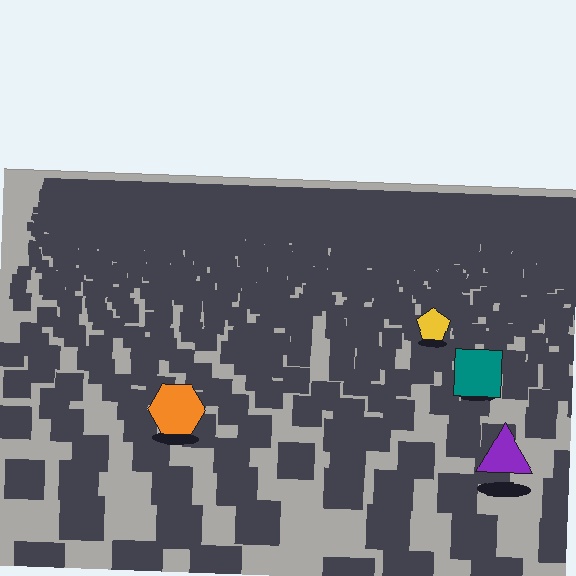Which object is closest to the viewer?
The purple triangle is closest. The texture marks near it are larger and more spread out.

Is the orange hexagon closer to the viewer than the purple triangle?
No. The purple triangle is closer — you can tell from the texture gradient: the ground texture is coarser near it.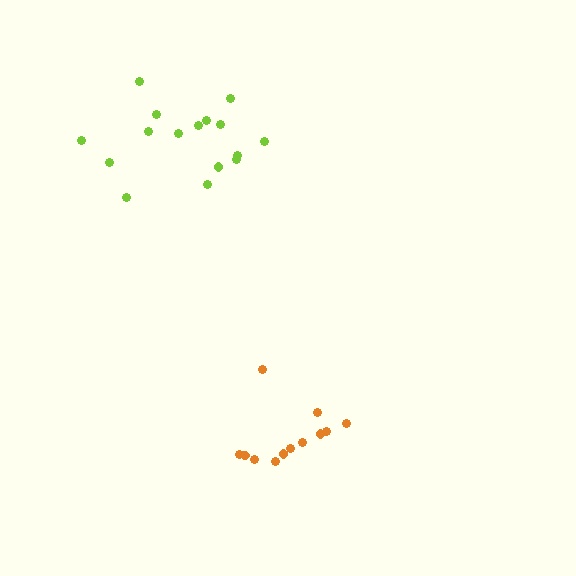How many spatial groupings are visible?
There are 2 spatial groupings.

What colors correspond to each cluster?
The clusters are colored: lime, orange.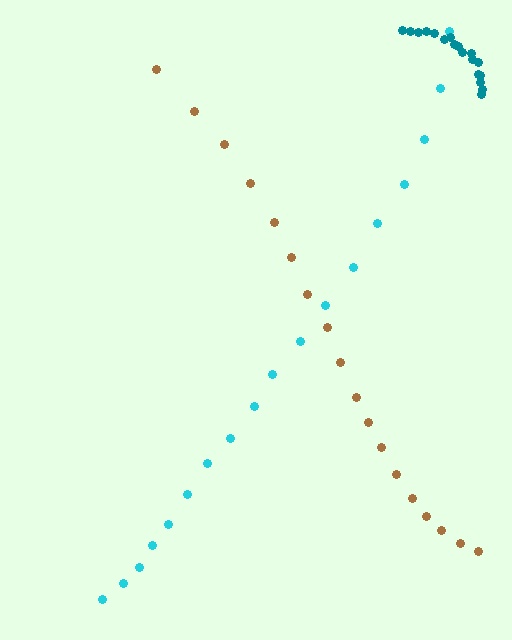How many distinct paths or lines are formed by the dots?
There are 3 distinct paths.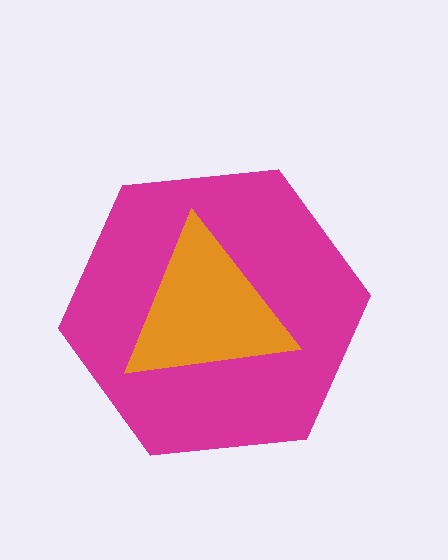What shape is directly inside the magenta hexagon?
The orange triangle.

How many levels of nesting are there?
2.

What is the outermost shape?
The magenta hexagon.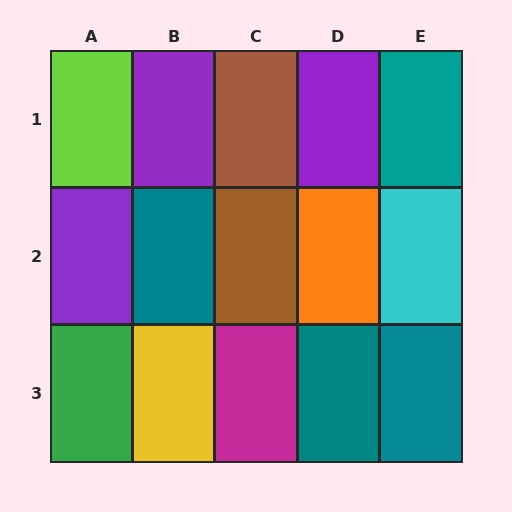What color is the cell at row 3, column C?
Magenta.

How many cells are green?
1 cell is green.